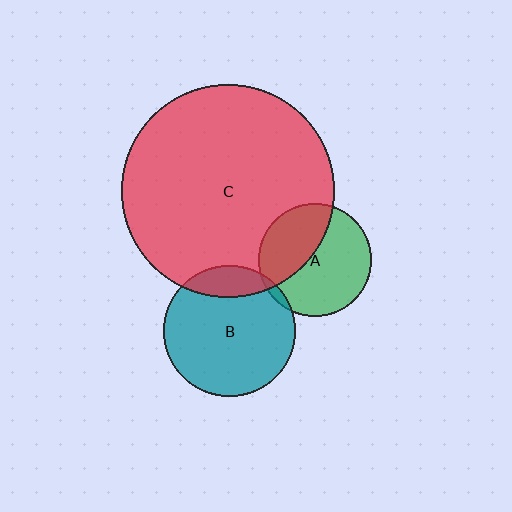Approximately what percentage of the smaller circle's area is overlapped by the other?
Approximately 15%.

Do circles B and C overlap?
Yes.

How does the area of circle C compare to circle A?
Approximately 3.5 times.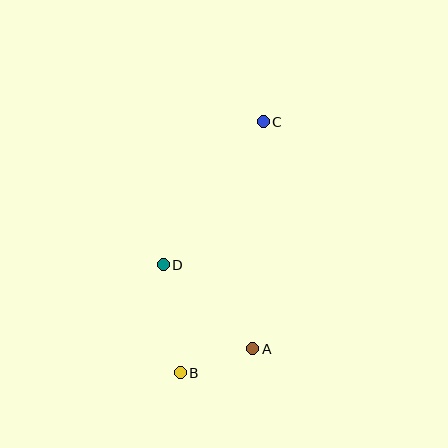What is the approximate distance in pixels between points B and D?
The distance between B and D is approximately 109 pixels.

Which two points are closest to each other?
Points A and B are closest to each other.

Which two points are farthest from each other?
Points B and C are farthest from each other.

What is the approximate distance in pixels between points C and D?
The distance between C and D is approximately 174 pixels.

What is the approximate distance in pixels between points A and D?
The distance between A and D is approximately 123 pixels.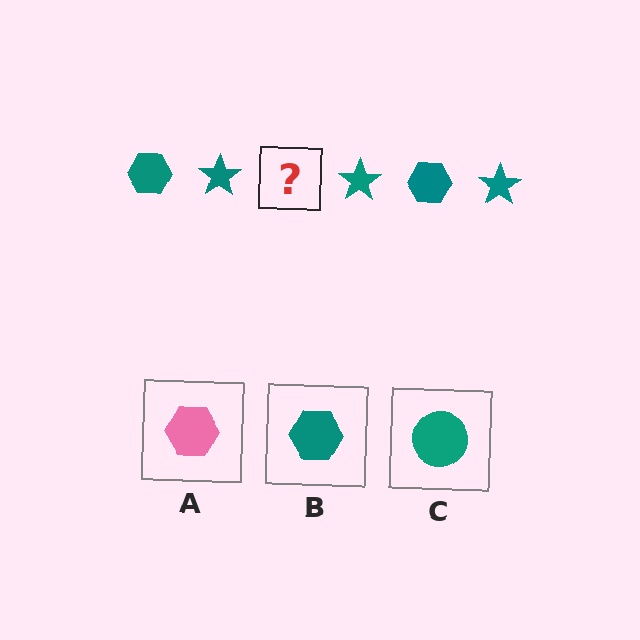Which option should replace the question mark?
Option B.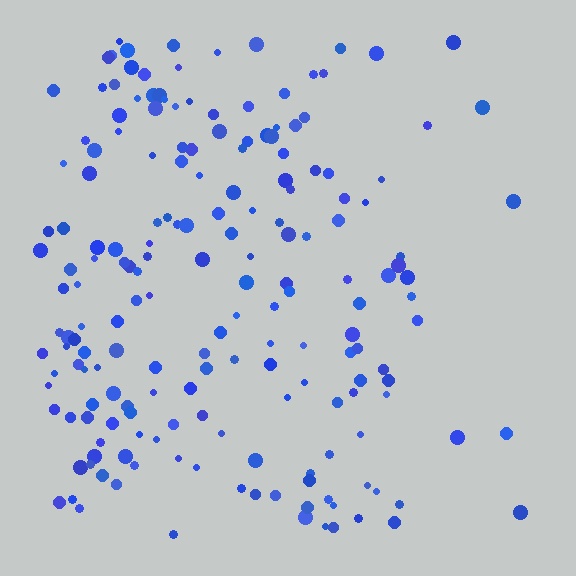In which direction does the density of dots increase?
From right to left, with the left side densest.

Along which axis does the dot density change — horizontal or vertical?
Horizontal.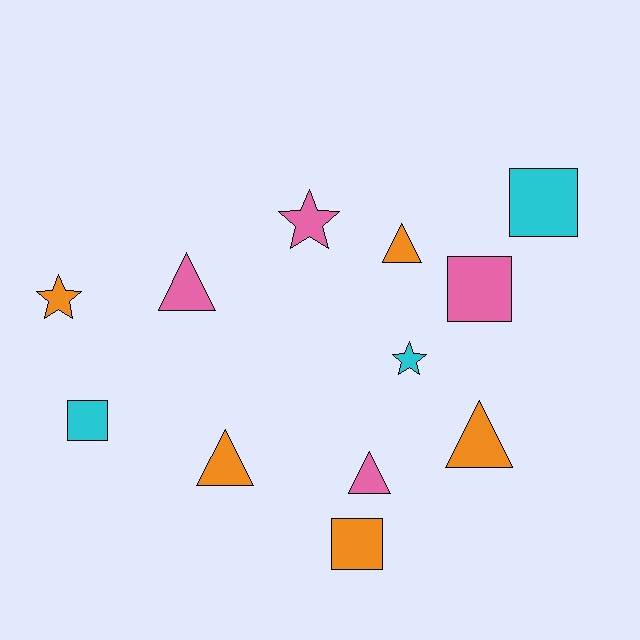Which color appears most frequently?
Orange, with 5 objects.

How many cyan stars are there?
There is 1 cyan star.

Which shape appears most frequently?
Triangle, with 5 objects.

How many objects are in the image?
There are 12 objects.